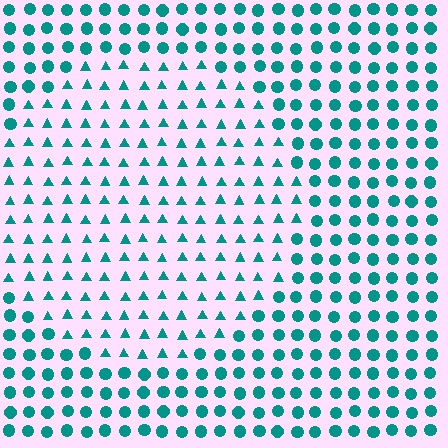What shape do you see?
I see a circle.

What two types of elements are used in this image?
The image uses triangles inside the circle region and circles outside it.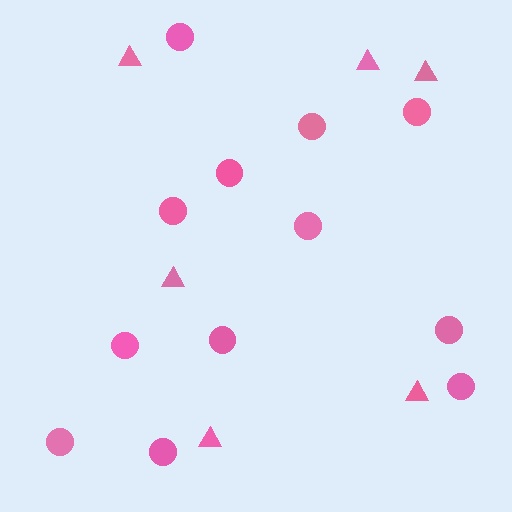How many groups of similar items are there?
There are 2 groups: one group of circles (12) and one group of triangles (6).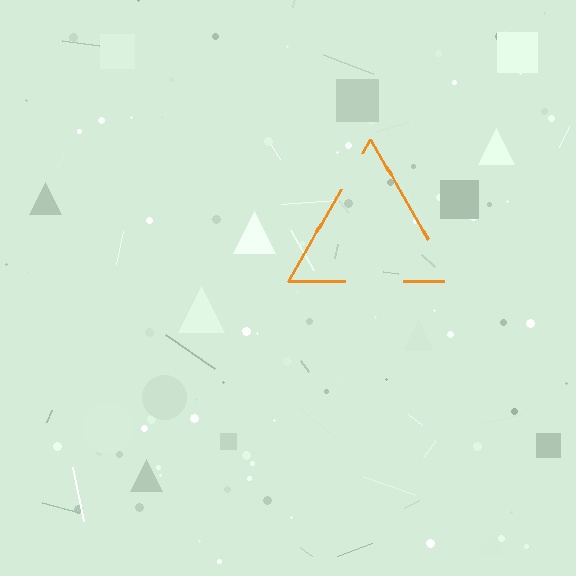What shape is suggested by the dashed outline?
The dashed outline suggests a triangle.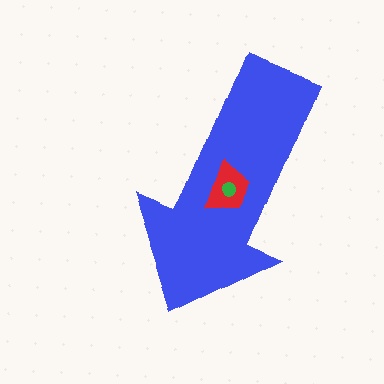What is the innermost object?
The green circle.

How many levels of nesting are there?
3.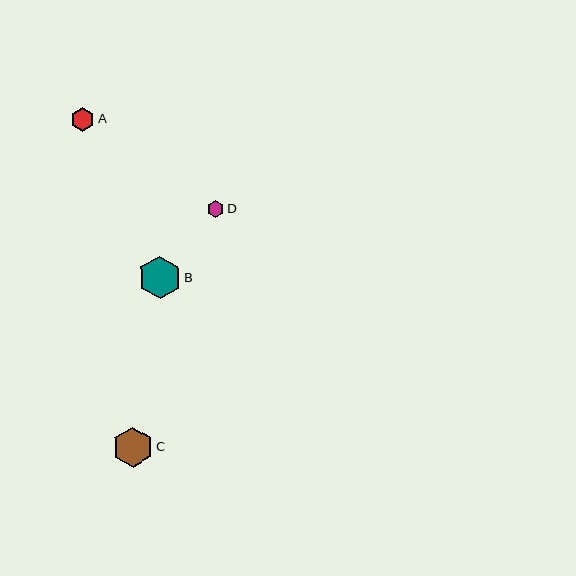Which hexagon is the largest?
Hexagon B is the largest with a size of approximately 43 pixels.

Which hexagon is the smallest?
Hexagon D is the smallest with a size of approximately 16 pixels.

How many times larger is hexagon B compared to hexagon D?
Hexagon B is approximately 2.6 times the size of hexagon D.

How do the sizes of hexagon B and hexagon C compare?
Hexagon B and hexagon C are approximately the same size.